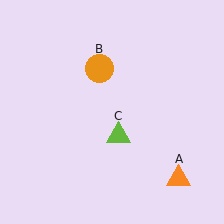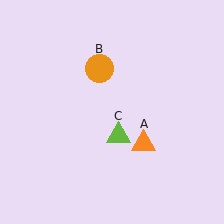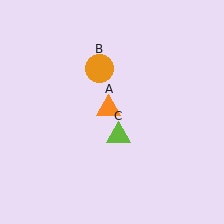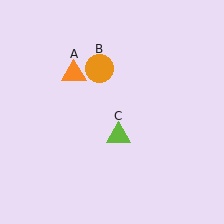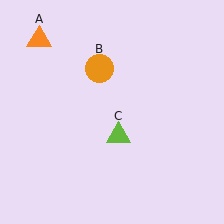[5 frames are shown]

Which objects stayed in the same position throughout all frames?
Orange circle (object B) and lime triangle (object C) remained stationary.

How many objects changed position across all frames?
1 object changed position: orange triangle (object A).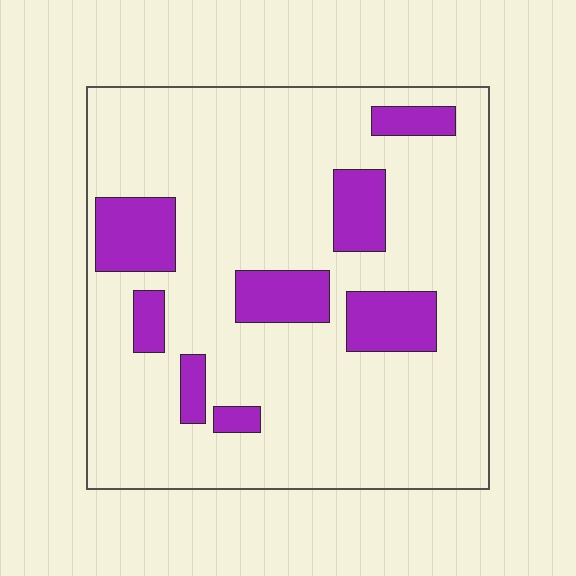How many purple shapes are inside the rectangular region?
8.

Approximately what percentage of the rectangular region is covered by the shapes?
Approximately 20%.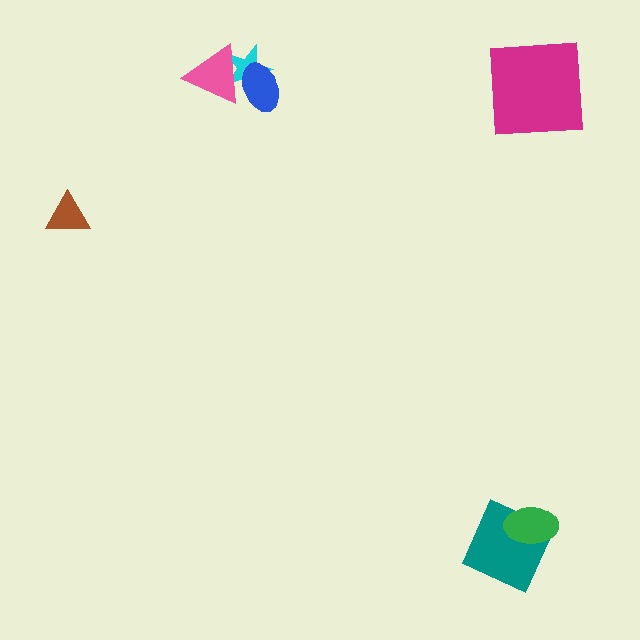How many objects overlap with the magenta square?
0 objects overlap with the magenta square.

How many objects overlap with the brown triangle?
0 objects overlap with the brown triangle.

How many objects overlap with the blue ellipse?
2 objects overlap with the blue ellipse.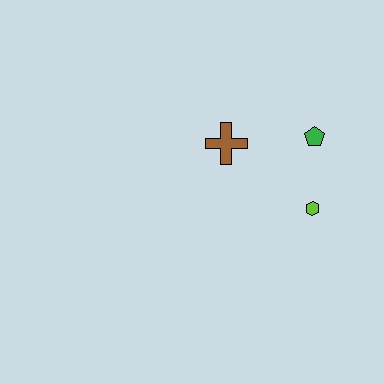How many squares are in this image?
There are no squares.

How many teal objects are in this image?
There are no teal objects.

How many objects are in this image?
There are 3 objects.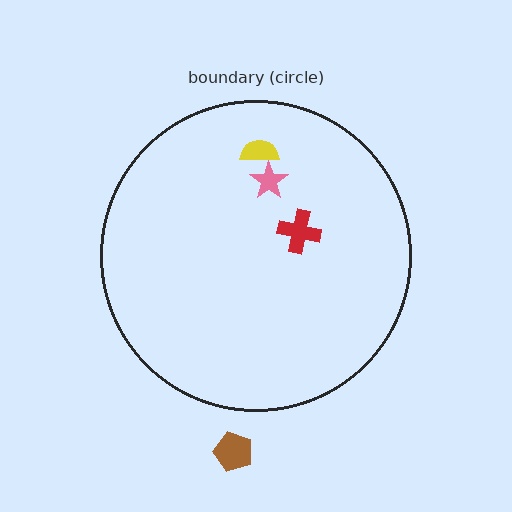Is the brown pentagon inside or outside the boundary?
Outside.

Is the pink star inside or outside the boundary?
Inside.